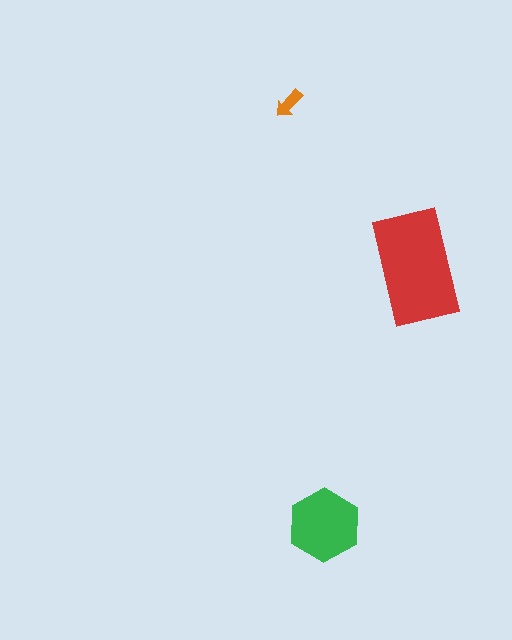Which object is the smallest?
The orange arrow.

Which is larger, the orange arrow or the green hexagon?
The green hexagon.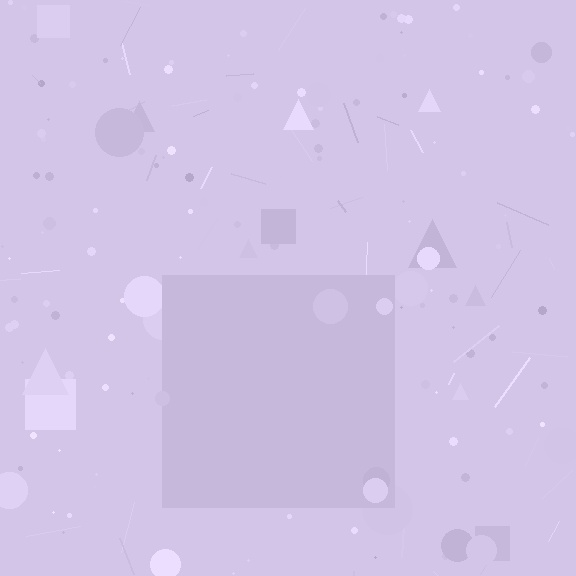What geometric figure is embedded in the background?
A square is embedded in the background.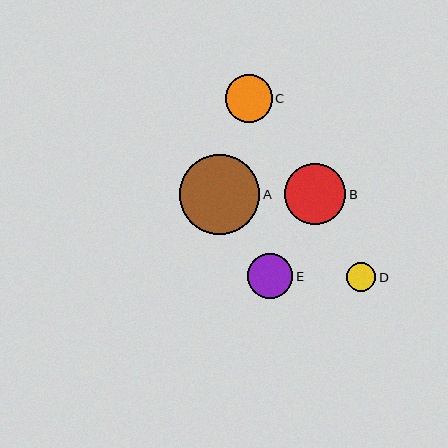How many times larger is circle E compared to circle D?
Circle E is approximately 1.6 times the size of circle D.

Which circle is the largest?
Circle A is the largest with a size of approximately 80 pixels.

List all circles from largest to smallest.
From largest to smallest: A, B, C, E, D.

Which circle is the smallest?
Circle D is the smallest with a size of approximately 29 pixels.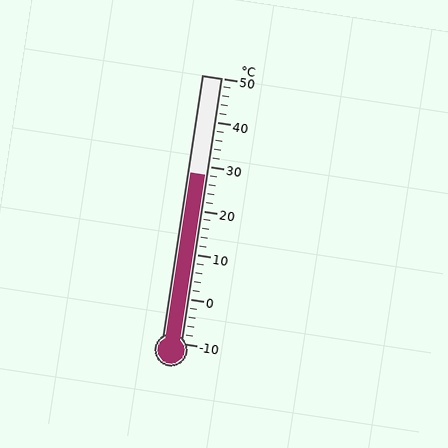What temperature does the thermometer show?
The thermometer shows approximately 28°C.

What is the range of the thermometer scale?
The thermometer scale ranges from -10°C to 50°C.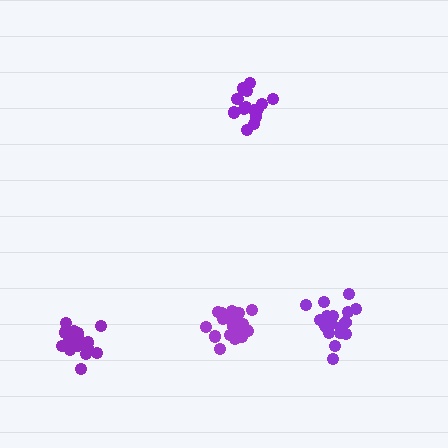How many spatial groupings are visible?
There are 4 spatial groupings.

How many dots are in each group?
Group 1: 17 dots, Group 2: 19 dots, Group 3: 19 dots, Group 4: 17 dots (72 total).